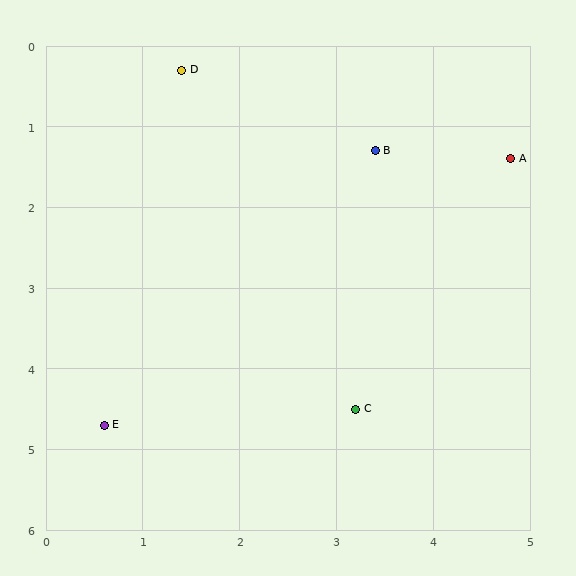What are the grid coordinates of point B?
Point B is at approximately (3.4, 1.3).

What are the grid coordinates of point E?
Point E is at approximately (0.6, 4.7).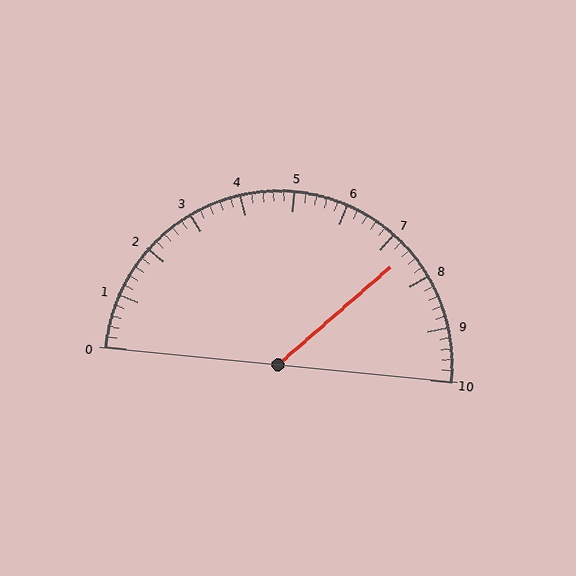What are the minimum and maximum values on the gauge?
The gauge ranges from 0 to 10.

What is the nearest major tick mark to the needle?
The nearest major tick mark is 7.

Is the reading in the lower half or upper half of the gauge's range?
The reading is in the upper half of the range (0 to 10).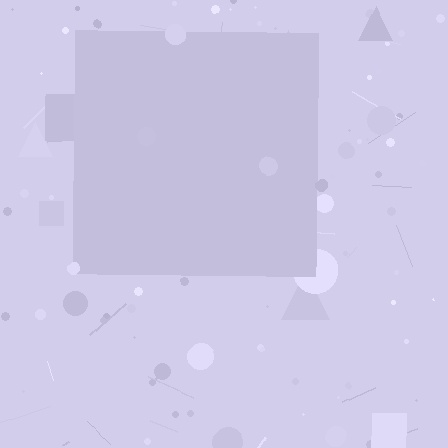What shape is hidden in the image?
A square is hidden in the image.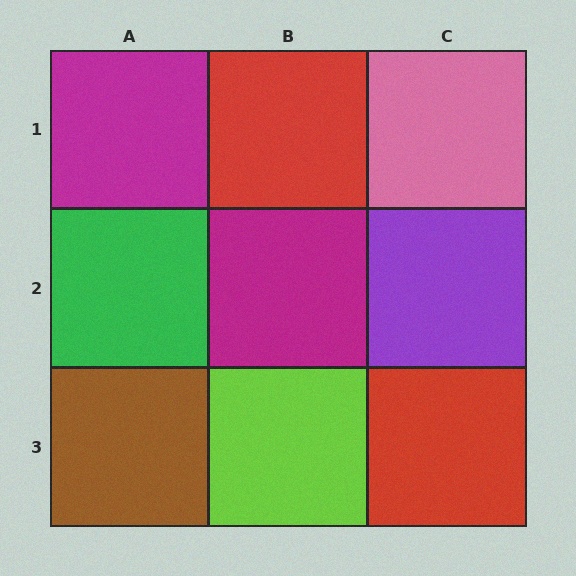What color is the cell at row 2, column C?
Purple.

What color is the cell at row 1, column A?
Magenta.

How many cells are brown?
1 cell is brown.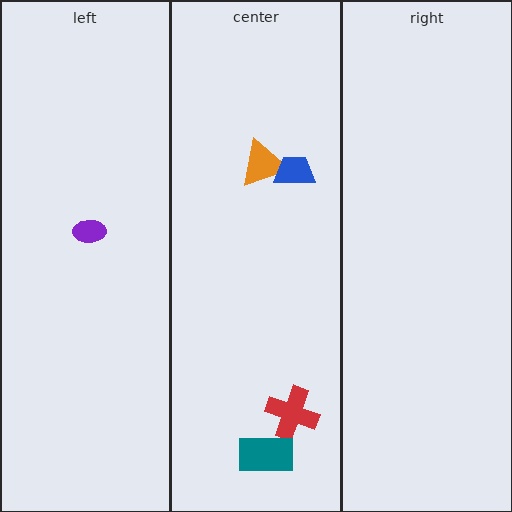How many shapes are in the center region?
4.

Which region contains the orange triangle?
The center region.